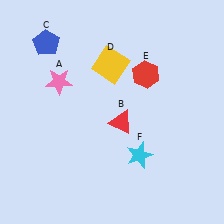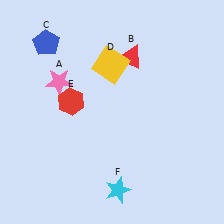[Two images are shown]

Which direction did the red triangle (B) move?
The red triangle (B) moved up.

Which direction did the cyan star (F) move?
The cyan star (F) moved down.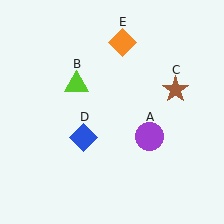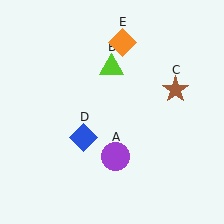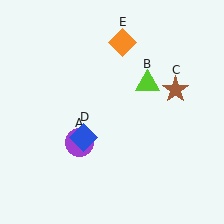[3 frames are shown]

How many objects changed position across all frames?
2 objects changed position: purple circle (object A), lime triangle (object B).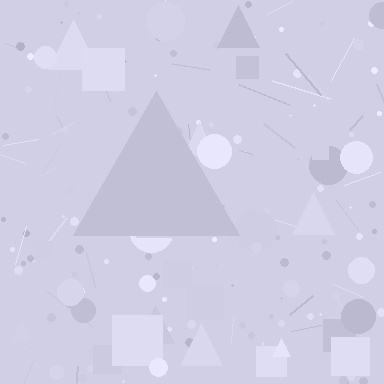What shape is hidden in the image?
A triangle is hidden in the image.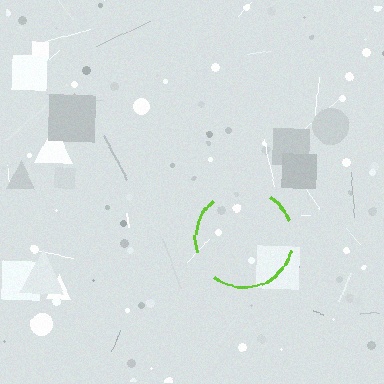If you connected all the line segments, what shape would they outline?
They would outline a circle.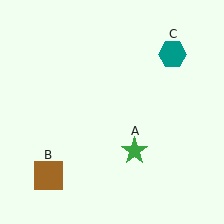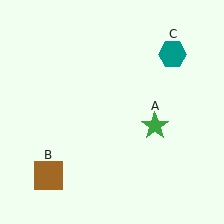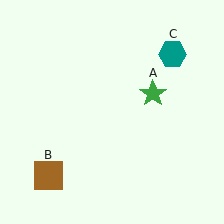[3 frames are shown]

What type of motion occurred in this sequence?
The green star (object A) rotated counterclockwise around the center of the scene.